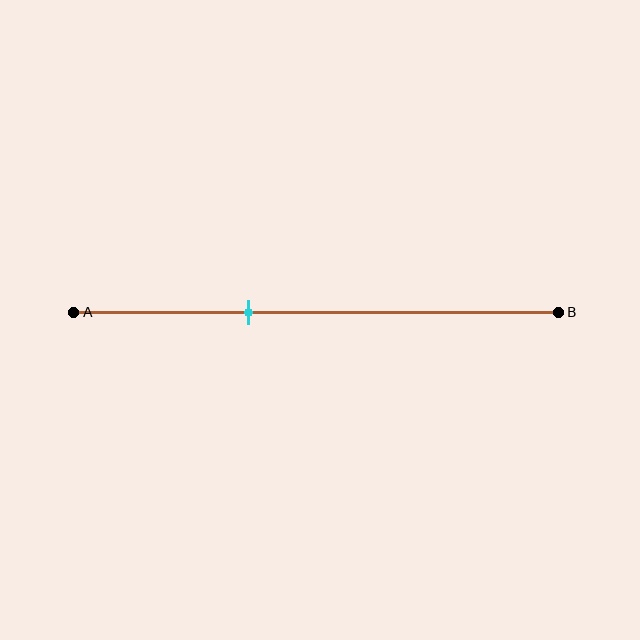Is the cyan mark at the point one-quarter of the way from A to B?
No, the mark is at about 35% from A, not at the 25% one-quarter point.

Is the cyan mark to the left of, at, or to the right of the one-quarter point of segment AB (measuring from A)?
The cyan mark is to the right of the one-quarter point of segment AB.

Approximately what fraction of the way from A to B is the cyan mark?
The cyan mark is approximately 35% of the way from A to B.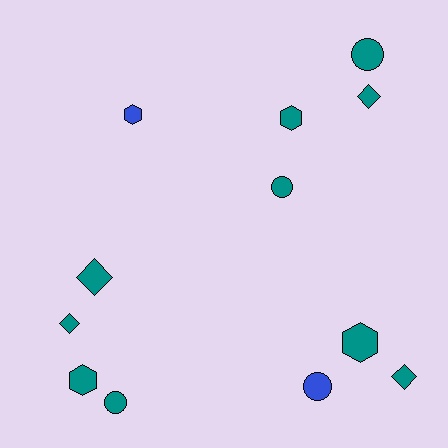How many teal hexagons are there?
There are 3 teal hexagons.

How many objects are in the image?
There are 12 objects.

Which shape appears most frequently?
Diamond, with 4 objects.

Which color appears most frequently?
Teal, with 10 objects.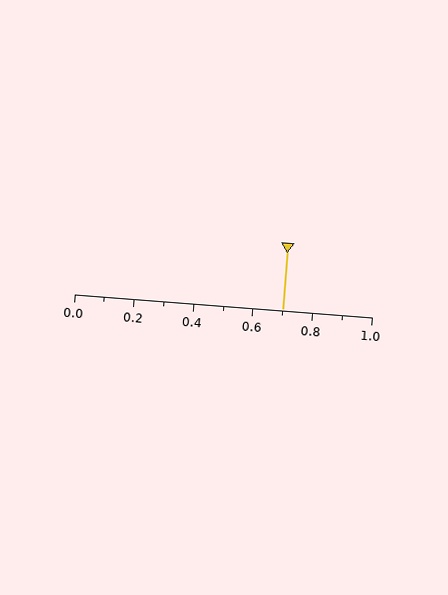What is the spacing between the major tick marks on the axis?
The major ticks are spaced 0.2 apart.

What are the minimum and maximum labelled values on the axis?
The axis runs from 0.0 to 1.0.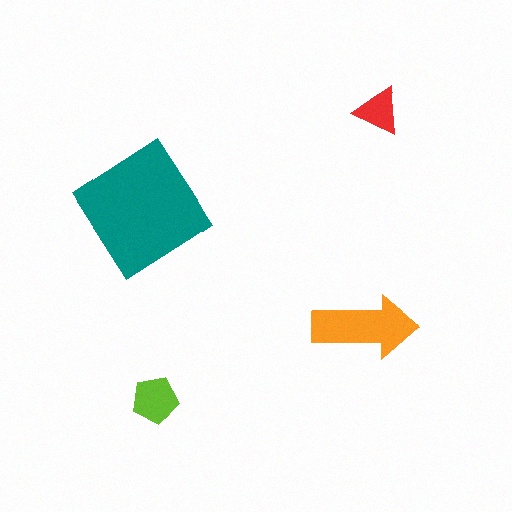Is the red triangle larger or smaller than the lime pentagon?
Smaller.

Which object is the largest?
The teal diamond.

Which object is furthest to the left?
The teal diamond is leftmost.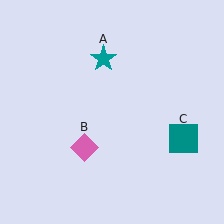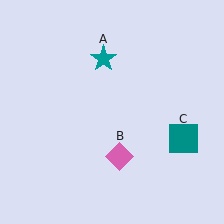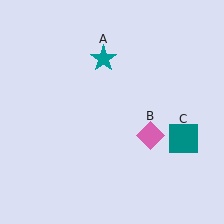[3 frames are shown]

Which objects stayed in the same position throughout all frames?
Teal star (object A) and teal square (object C) remained stationary.